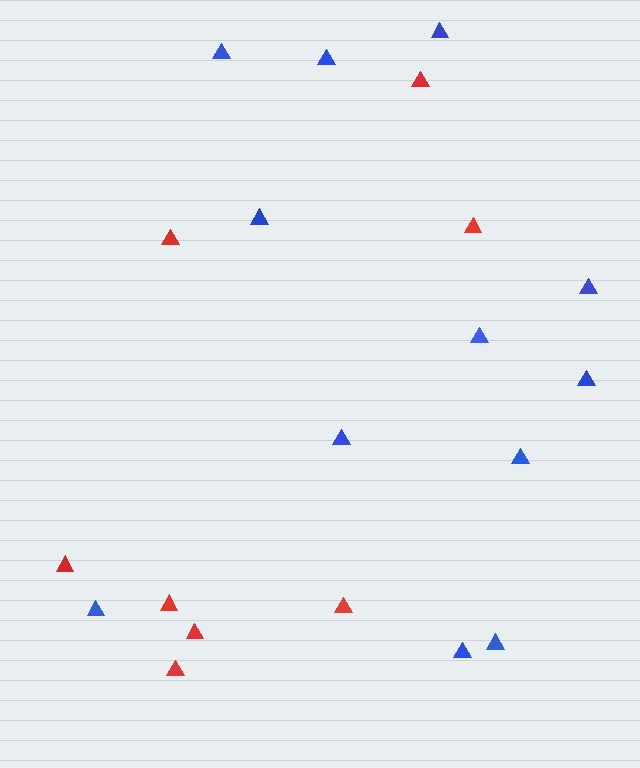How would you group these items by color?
There are 2 groups: one group of blue triangles (12) and one group of red triangles (8).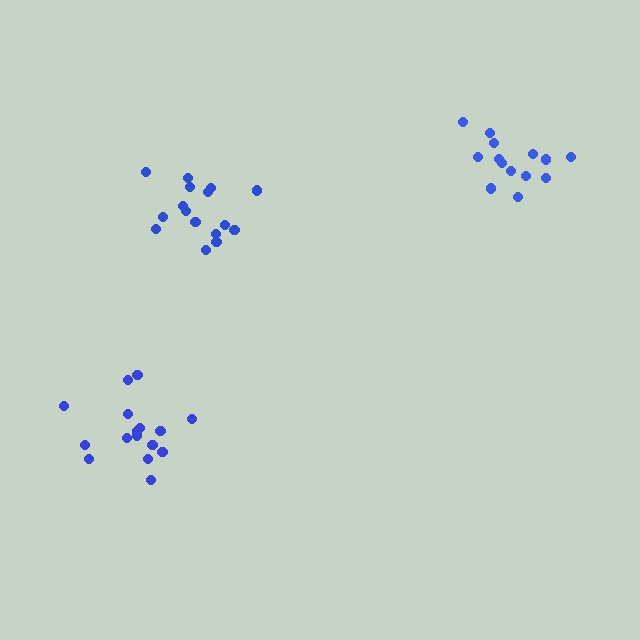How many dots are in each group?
Group 1: 16 dots, Group 2: 16 dots, Group 3: 14 dots (46 total).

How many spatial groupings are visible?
There are 3 spatial groupings.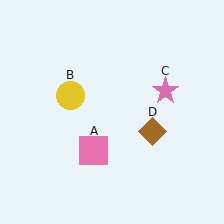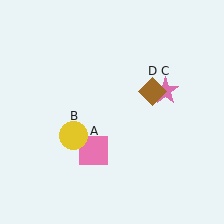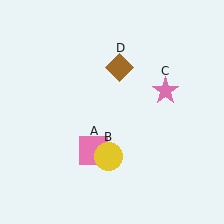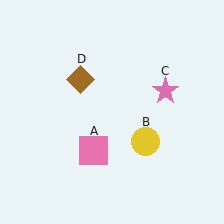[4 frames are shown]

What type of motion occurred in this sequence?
The yellow circle (object B), brown diamond (object D) rotated counterclockwise around the center of the scene.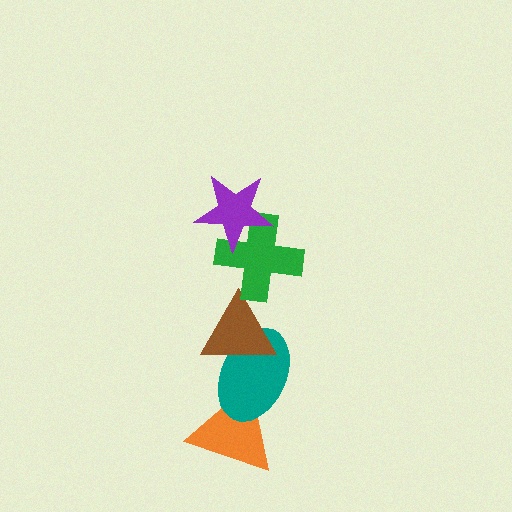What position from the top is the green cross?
The green cross is 2nd from the top.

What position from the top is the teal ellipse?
The teal ellipse is 4th from the top.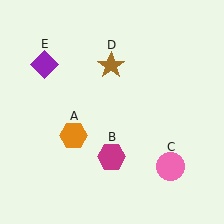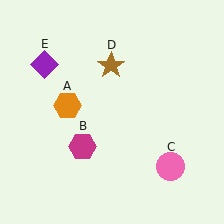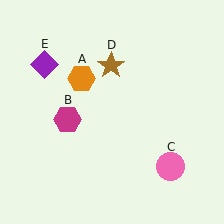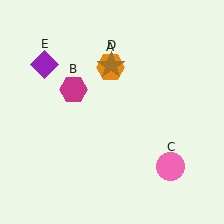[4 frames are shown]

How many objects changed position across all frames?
2 objects changed position: orange hexagon (object A), magenta hexagon (object B).